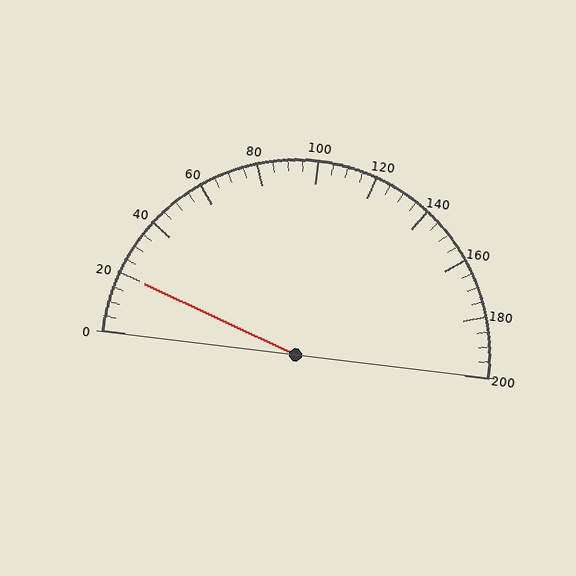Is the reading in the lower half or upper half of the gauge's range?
The reading is in the lower half of the range (0 to 200).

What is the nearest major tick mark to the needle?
The nearest major tick mark is 20.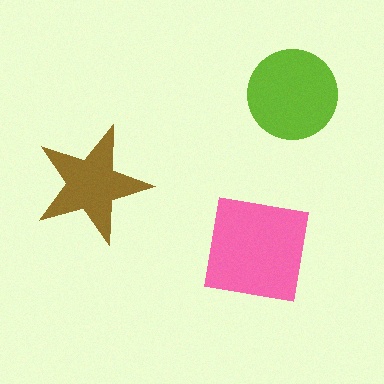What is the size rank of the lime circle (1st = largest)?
2nd.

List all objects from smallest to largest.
The brown star, the lime circle, the pink square.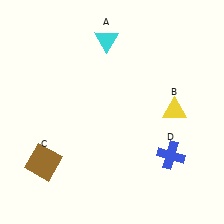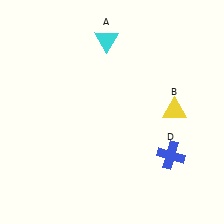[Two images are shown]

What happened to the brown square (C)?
The brown square (C) was removed in Image 2. It was in the bottom-left area of Image 1.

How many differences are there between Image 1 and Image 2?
There is 1 difference between the two images.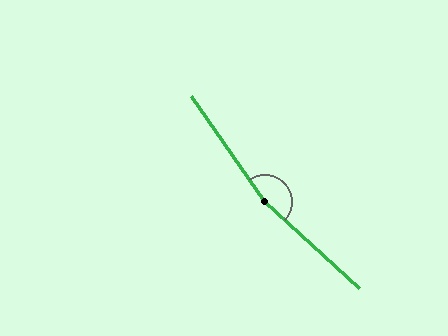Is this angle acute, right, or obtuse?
It is obtuse.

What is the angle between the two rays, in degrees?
Approximately 167 degrees.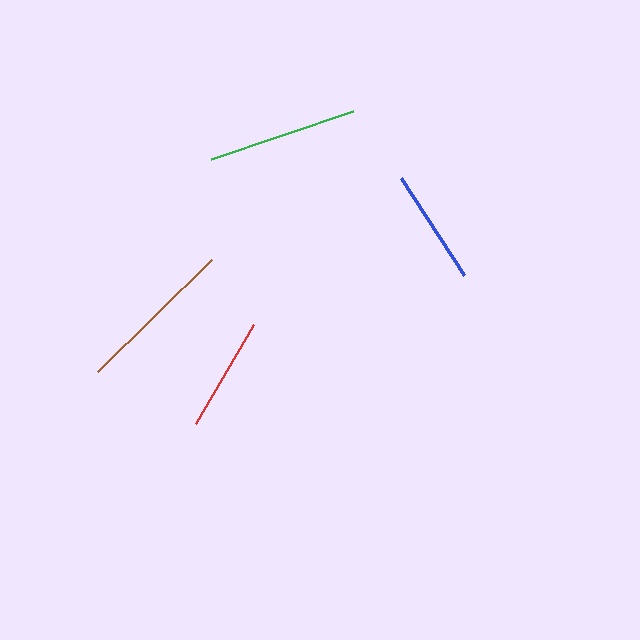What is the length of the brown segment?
The brown segment is approximately 160 pixels long.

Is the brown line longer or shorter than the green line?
The brown line is longer than the green line.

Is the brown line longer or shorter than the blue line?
The brown line is longer than the blue line.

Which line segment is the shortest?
The red line is the shortest at approximately 115 pixels.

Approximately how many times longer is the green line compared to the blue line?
The green line is approximately 1.3 times the length of the blue line.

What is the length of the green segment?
The green segment is approximately 150 pixels long.